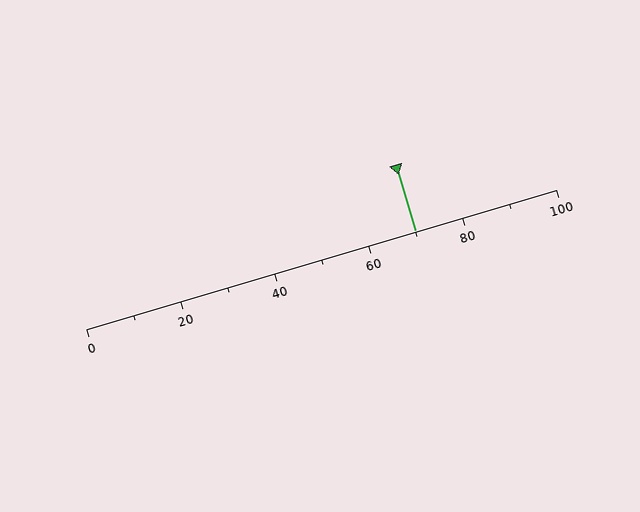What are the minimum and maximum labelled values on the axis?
The axis runs from 0 to 100.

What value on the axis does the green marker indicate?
The marker indicates approximately 70.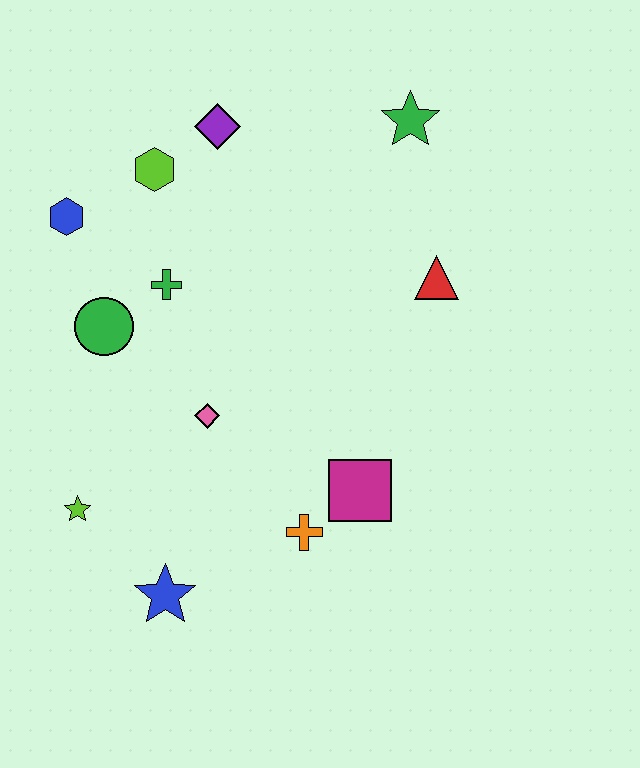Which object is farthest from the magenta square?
The blue hexagon is farthest from the magenta square.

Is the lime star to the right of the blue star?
No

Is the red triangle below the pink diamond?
No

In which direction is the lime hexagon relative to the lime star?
The lime hexagon is above the lime star.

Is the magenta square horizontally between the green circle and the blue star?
No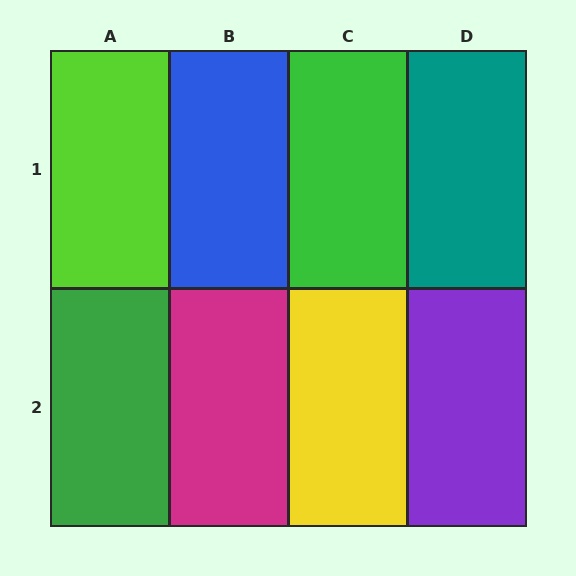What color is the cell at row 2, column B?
Magenta.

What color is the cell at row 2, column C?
Yellow.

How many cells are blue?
1 cell is blue.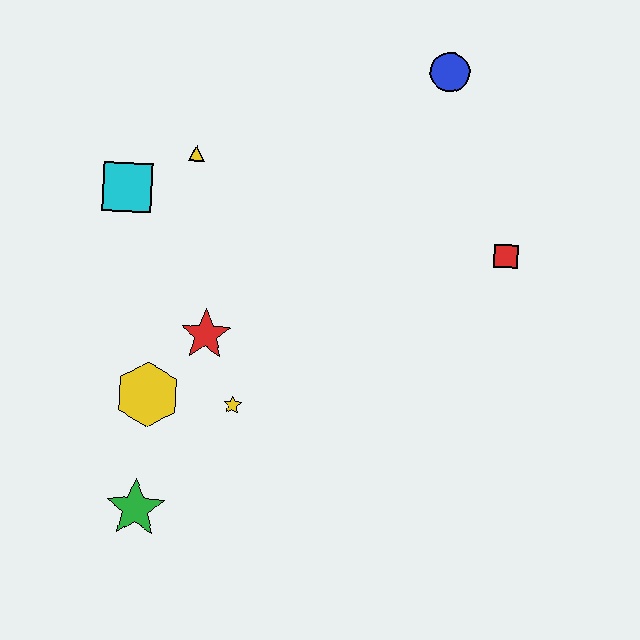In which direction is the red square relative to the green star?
The red square is to the right of the green star.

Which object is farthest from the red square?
The green star is farthest from the red square.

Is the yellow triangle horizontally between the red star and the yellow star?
No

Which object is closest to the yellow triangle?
The cyan square is closest to the yellow triangle.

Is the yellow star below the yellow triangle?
Yes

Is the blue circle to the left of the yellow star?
No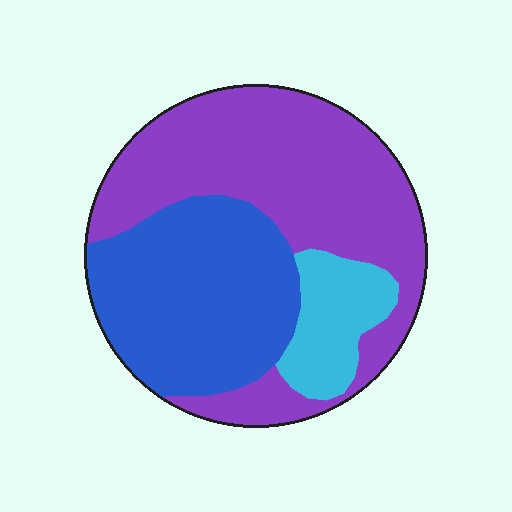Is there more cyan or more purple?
Purple.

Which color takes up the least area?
Cyan, at roughly 10%.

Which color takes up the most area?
Purple, at roughly 50%.